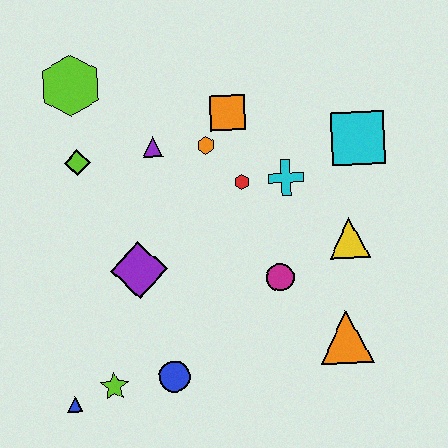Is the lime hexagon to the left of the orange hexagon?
Yes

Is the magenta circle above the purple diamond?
No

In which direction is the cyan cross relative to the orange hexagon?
The cyan cross is to the right of the orange hexagon.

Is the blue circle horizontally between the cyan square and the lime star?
Yes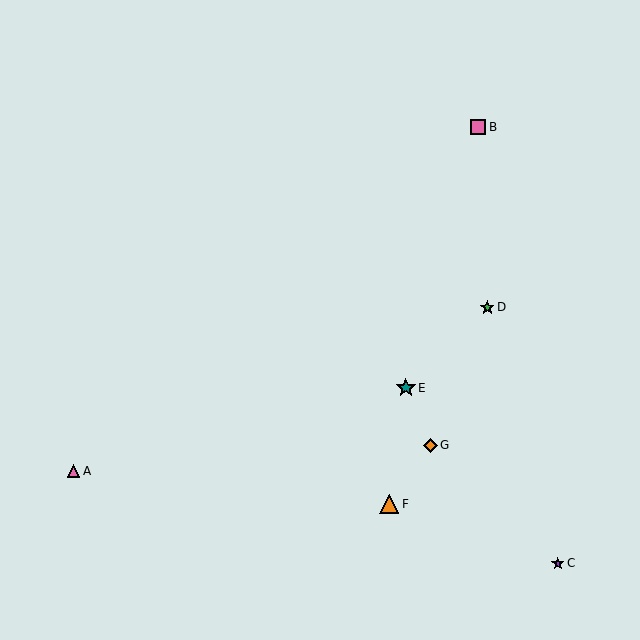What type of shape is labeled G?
Shape G is an orange diamond.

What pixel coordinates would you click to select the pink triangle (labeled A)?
Click at (73, 471) to select the pink triangle A.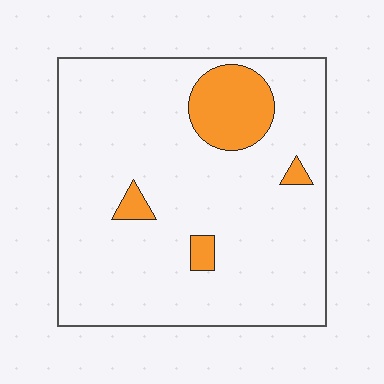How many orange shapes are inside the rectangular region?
4.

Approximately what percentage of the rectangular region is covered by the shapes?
Approximately 10%.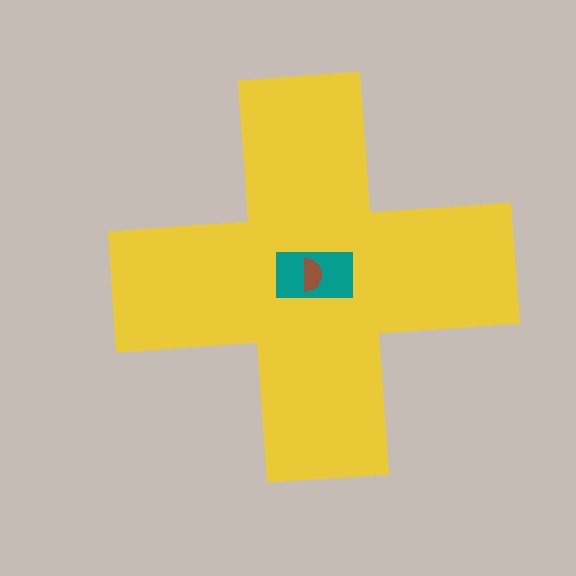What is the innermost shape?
The brown semicircle.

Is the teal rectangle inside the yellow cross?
Yes.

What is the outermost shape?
The yellow cross.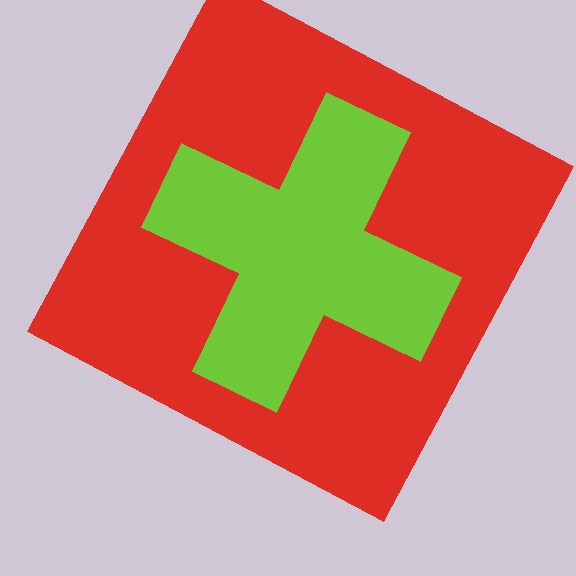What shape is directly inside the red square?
The lime cross.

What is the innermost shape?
The lime cross.